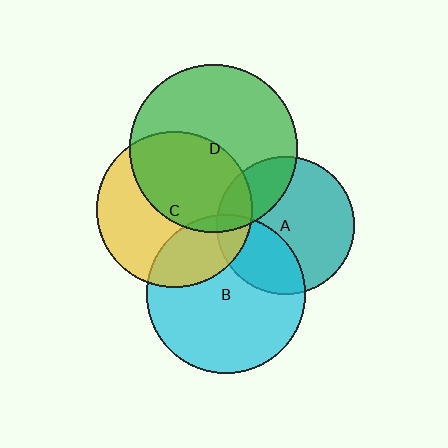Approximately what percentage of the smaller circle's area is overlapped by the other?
Approximately 5%.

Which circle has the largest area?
Circle D (green).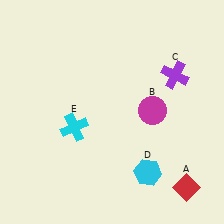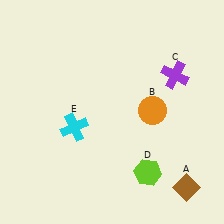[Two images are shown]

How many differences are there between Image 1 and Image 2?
There are 3 differences between the two images.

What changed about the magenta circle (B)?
In Image 1, B is magenta. In Image 2, it changed to orange.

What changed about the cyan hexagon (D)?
In Image 1, D is cyan. In Image 2, it changed to lime.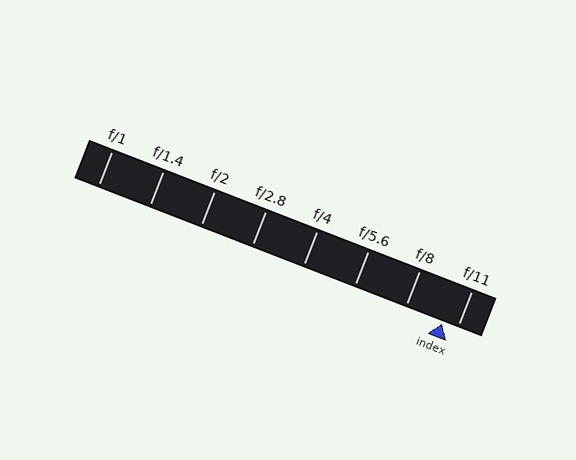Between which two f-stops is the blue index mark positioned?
The index mark is between f/8 and f/11.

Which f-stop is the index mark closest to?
The index mark is closest to f/11.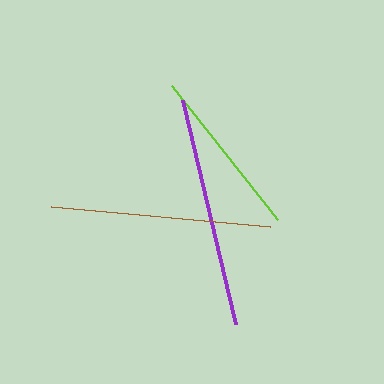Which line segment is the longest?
The purple line is the longest at approximately 231 pixels.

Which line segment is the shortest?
The lime line is the shortest at approximately 170 pixels.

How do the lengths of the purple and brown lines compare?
The purple and brown lines are approximately the same length.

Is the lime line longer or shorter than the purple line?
The purple line is longer than the lime line.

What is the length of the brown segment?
The brown segment is approximately 220 pixels long.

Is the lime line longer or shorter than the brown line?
The brown line is longer than the lime line.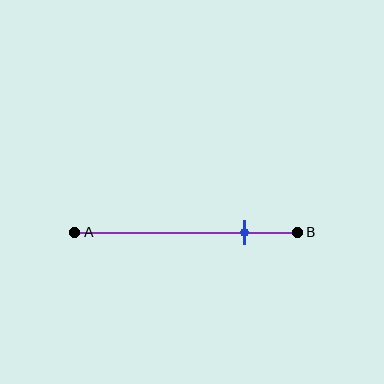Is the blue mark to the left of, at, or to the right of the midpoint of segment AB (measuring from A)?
The blue mark is to the right of the midpoint of segment AB.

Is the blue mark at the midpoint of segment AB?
No, the mark is at about 75% from A, not at the 50% midpoint.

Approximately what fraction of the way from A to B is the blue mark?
The blue mark is approximately 75% of the way from A to B.